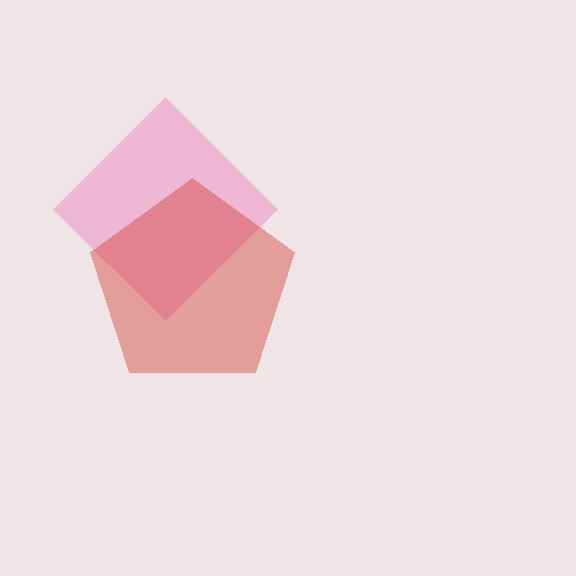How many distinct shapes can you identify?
There are 2 distinct shapes: a pink diamond, a red pentagon.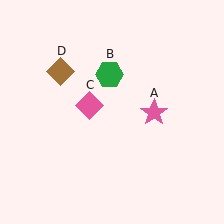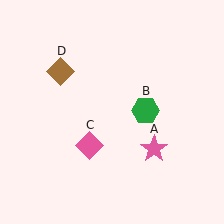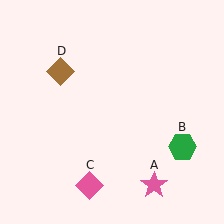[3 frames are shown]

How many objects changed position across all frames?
3 objects changed position: pink star (object A), green hexagon (object B), pink diamond (object C).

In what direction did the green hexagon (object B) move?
The green hexagon (object B) moved down and to the right.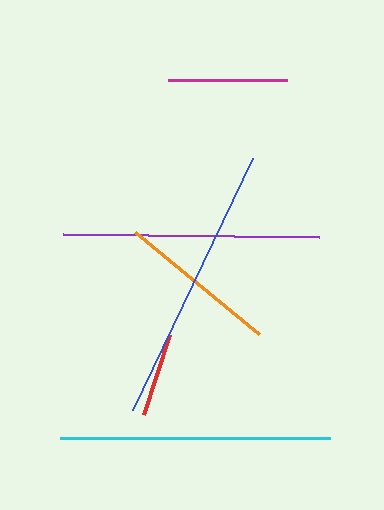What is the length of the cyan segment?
The cyan segment is approximately 270 pixels long.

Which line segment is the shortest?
The red line is the shortest at approximately 84 pixels.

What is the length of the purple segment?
The purple segment is approximately 256 pixels long.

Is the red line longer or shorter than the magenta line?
The magenta line is longer than the red line.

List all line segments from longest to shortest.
From longest to shortest: blue, cyan, purple, orange, magenta, red.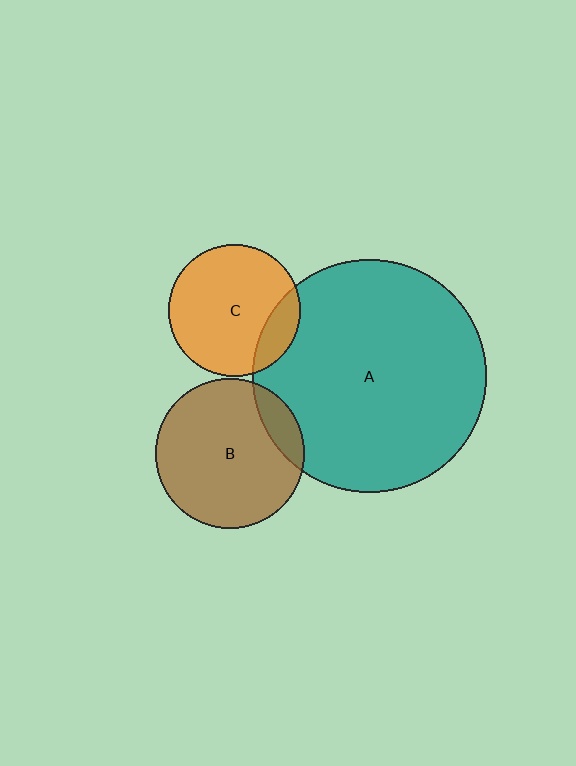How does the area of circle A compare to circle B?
Approximately 2.4 times.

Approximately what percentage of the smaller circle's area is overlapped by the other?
Approximately 15%.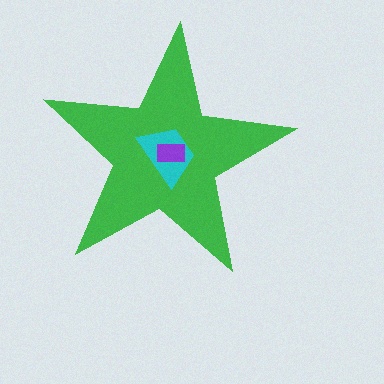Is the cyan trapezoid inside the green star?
Yes.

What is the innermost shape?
The purple rectangle.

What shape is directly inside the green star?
The cyan trapezoid.